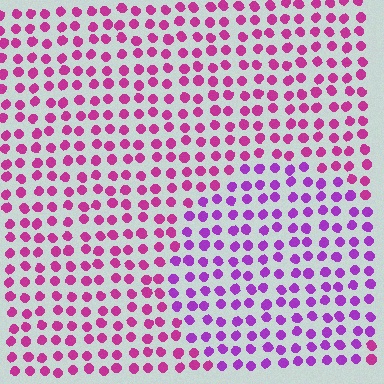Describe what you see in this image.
The image is filled with small magenta elements in a uniform arrangement. A circle-shaped region is visible where the elements are tinted to a slightly different hue, forming a subtle color boundary.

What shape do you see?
I see a circle.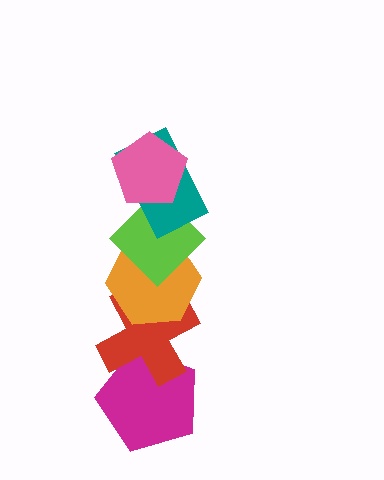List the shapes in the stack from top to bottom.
From top to bottom: the pink pentagon, the teal rectangle, the lime diamond, the orange hexagon, the red cross, the magenta pentagon.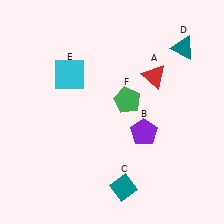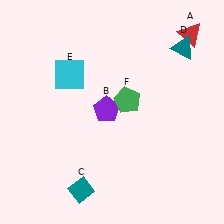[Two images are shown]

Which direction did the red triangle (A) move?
The red triangle (A) moved up.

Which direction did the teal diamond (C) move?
The teal diamond (C) moved left.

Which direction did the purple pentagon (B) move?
The purple pentagon (B) moved left.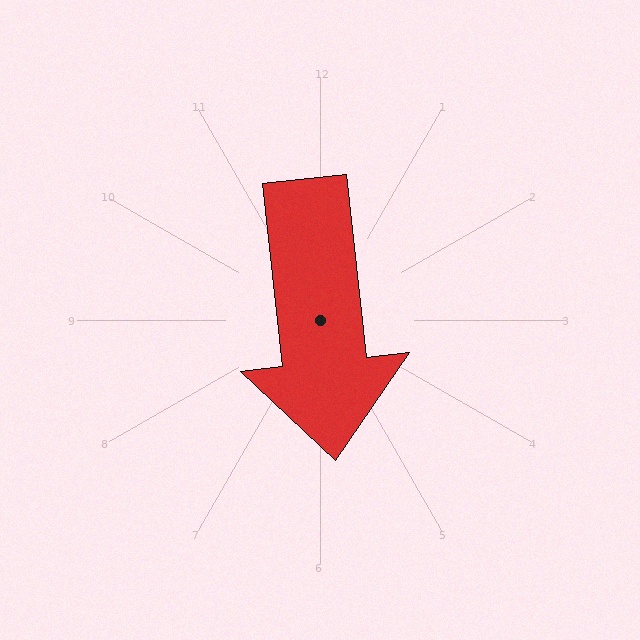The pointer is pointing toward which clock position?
Roughly 6 o'clock.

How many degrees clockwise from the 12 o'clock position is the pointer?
Approximately 174 degrees.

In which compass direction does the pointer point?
South.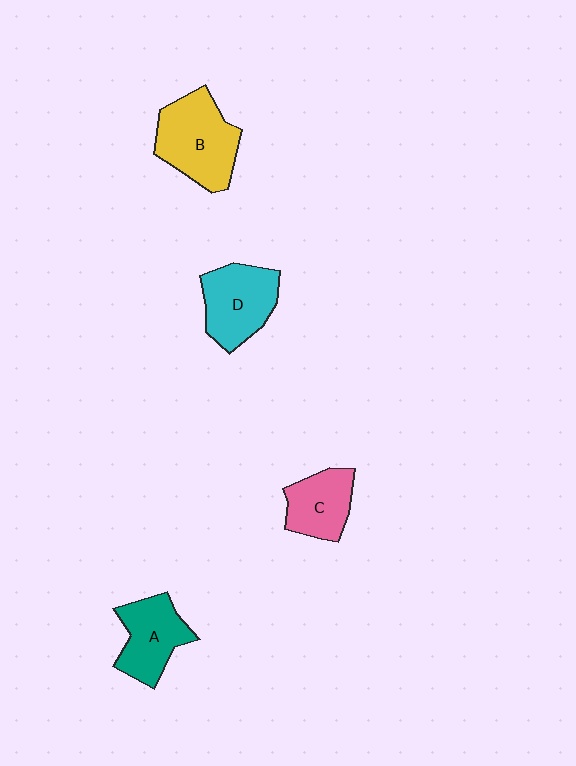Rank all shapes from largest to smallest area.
From largest to smallest: B (yellow), D (cyan), A (teal), C (pink).